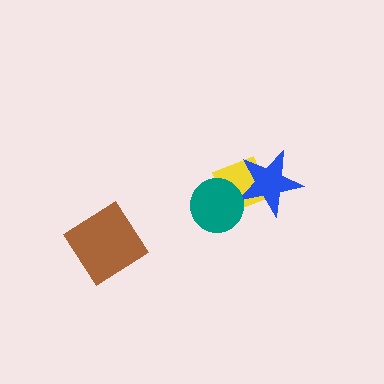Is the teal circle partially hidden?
No, no other shape covers it.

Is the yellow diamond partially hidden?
Yes, it is partially covered by another shape.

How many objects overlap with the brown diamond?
0 objects overlap with the brown diamond.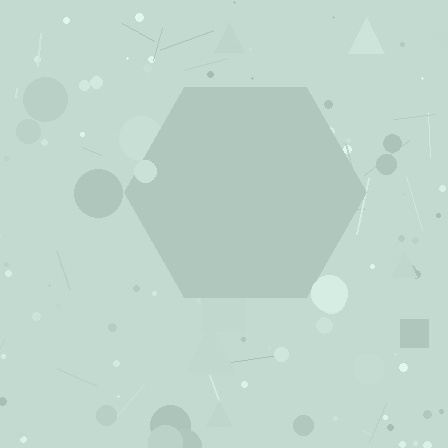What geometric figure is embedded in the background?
A hexagon is embedded in the background.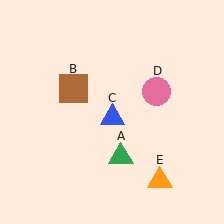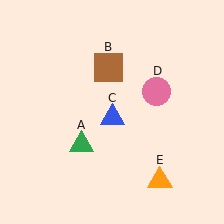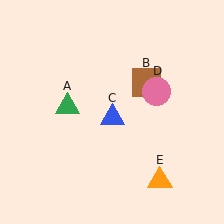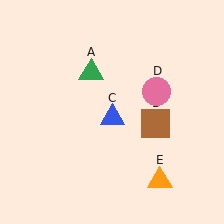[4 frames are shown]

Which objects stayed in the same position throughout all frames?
Blue triangle (object C) and pink circle (object D) and orange triangle (object E) remained stationary.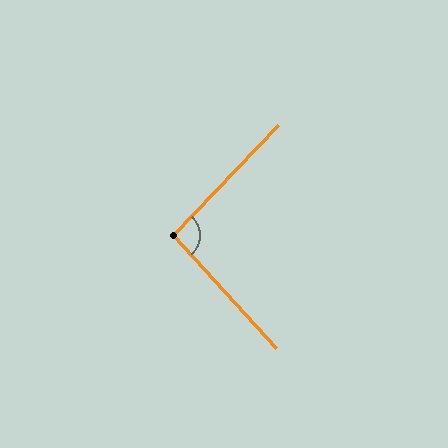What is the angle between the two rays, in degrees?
Approximately 94 degrees.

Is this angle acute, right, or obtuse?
It is approximately a right angle.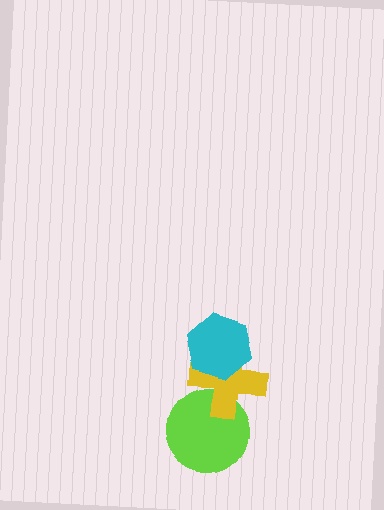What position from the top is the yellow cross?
The yellow cross is 2nd from the top.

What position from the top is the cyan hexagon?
The cyan hexagon is 1st from the top.